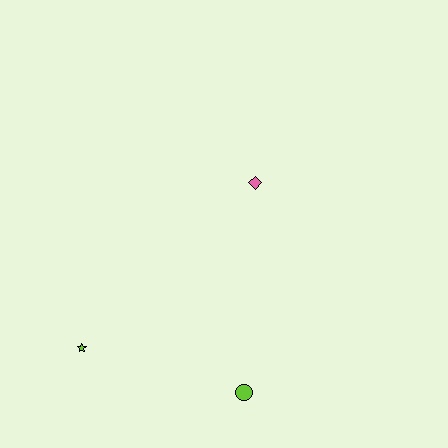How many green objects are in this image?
There are no green objects.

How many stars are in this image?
There is 1 star.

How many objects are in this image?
There are 3 objects.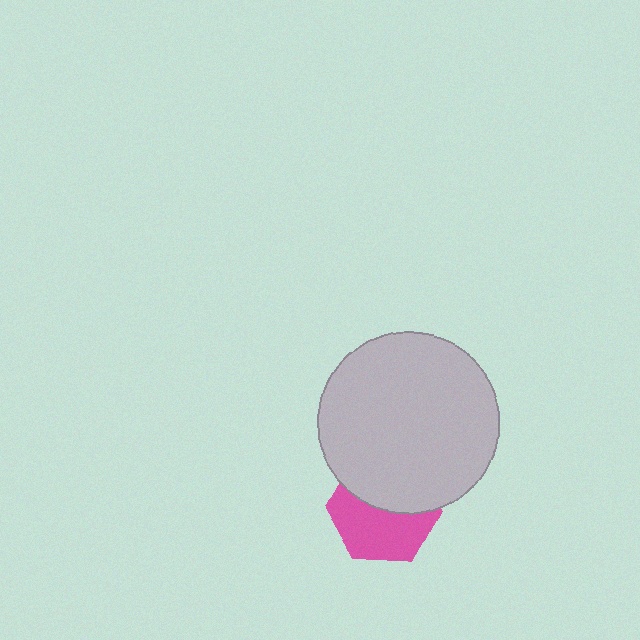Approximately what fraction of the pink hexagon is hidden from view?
Roughly 46% of the pink hexagon is hidden behind the light gray circle.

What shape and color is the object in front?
The object in front is a light gray circle.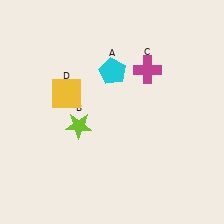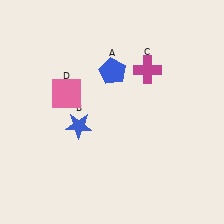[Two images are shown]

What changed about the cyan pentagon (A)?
In Image 1, A is cyan. In Image 2, it changed to blue.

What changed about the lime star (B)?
In Image 1, B is lime. In Image 2, it changed to blue.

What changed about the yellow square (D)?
In Image 1, D is yellow. In Image 2, it changed to pink.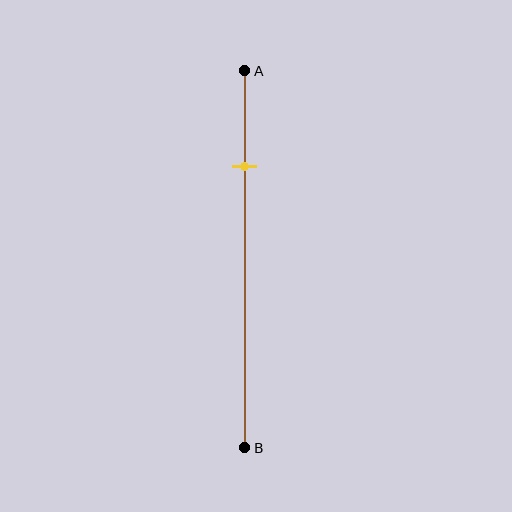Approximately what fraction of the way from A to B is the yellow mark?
The yellow mark is approximately 25% of the way from A to B.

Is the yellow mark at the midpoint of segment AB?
No, the mark is at about 25% from A, not at the 50% midpoint.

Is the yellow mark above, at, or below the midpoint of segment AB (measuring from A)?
The yellow mark is above the midpoint of segment AB.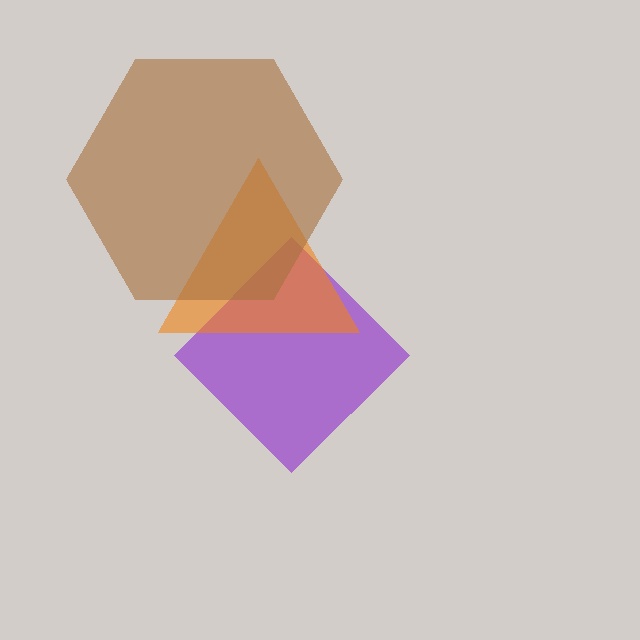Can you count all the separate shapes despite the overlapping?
Yes, there are 3 separate shapes.